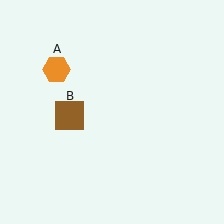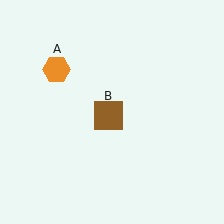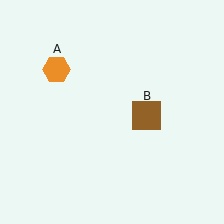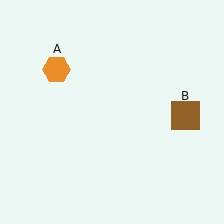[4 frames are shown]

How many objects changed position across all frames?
1 object changed position: brown square (object B).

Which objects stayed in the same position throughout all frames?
Orange hexagon (object A) remained stationary.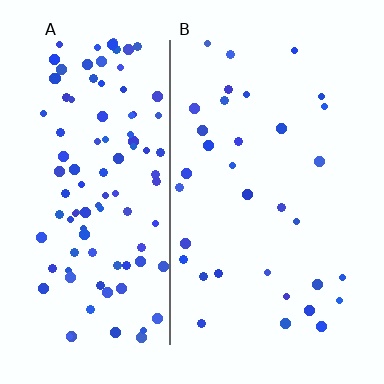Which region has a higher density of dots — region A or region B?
A (the left).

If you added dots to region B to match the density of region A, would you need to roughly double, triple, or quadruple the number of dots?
Approximately triple.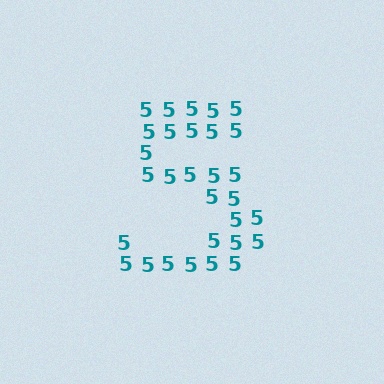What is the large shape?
The large shape is the digit 5.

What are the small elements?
The small elements are digit 5's.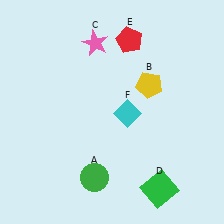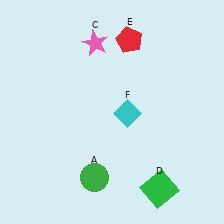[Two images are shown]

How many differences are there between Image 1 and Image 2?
There is 1 difference between the two images.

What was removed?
The yellow pentagon (B) was removed in Image 2.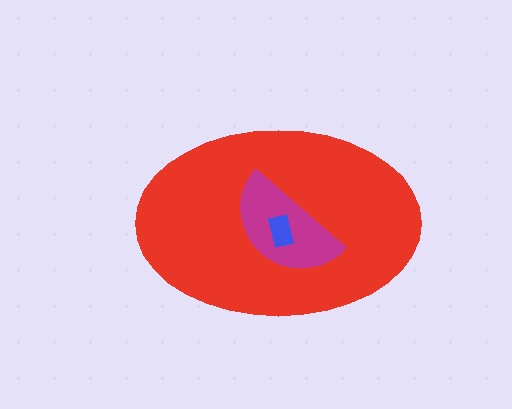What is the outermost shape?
The red ellipse.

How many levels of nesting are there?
3.